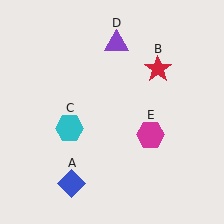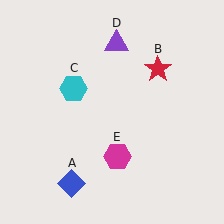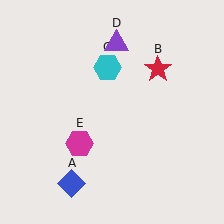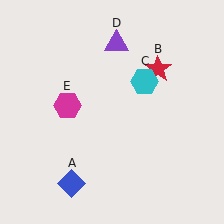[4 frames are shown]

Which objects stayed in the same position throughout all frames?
Blue diamond (object A) and red star (object B) and purple triangle (object D) remained stationary.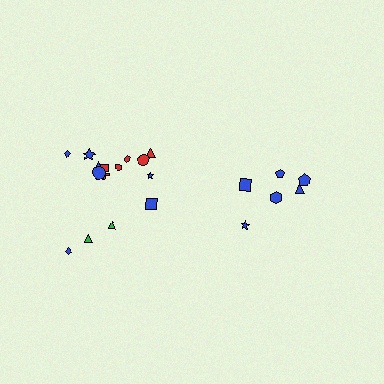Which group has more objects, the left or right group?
The left group.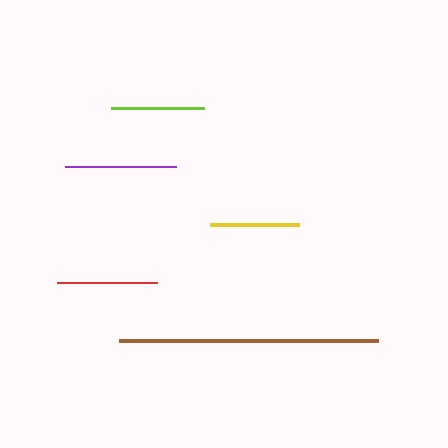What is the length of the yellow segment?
The yellow segment is approximately 89 pixels long.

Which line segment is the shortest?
The yellow line is the shortest at approximately 89 pixels.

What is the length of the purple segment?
The purple segment is approximately 111 pixels long.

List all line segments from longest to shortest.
From longest to shortest: brown, purple, red, lime, yellow.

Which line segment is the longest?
The brown line is the longest at approximately 259 pixels.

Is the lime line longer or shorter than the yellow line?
The lime line is longer than the yellow line.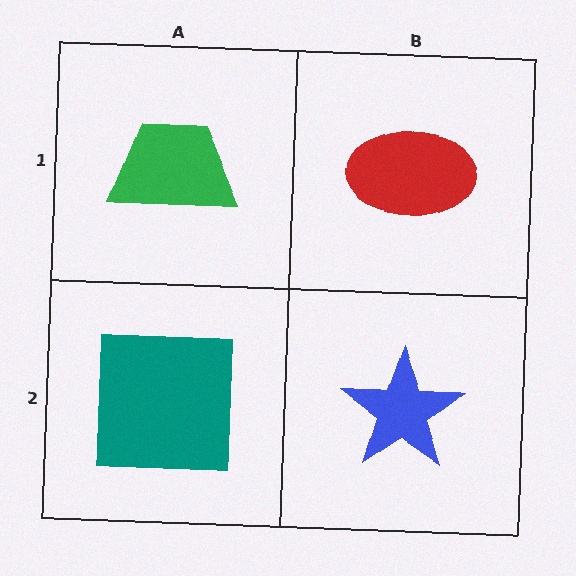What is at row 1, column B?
A red ellipse.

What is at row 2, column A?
A teal square.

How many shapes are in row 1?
2 shapes.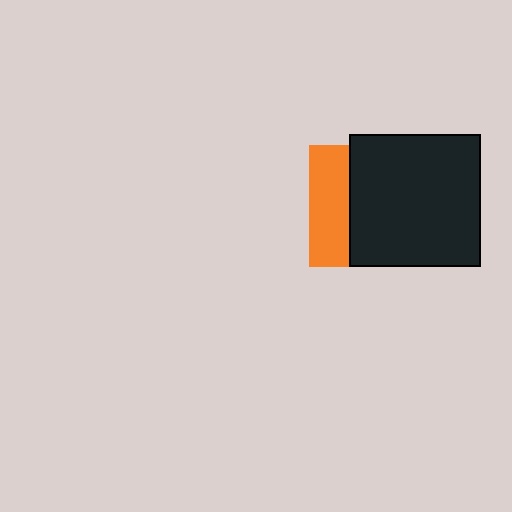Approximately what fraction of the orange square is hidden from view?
Roughly 67% of the orange square is hidden behind the black square.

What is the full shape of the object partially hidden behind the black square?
The partially hidden object is an orange square.